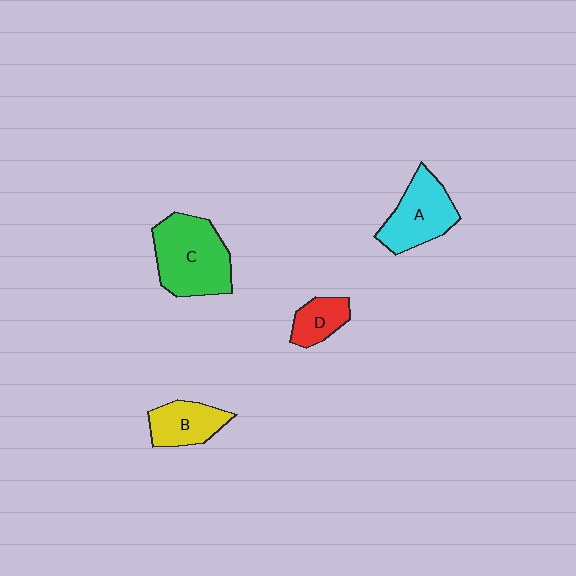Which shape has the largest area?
Shape C (green).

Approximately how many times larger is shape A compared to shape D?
Approximately 1.8 times.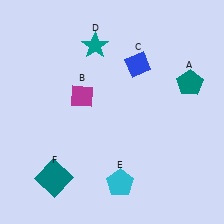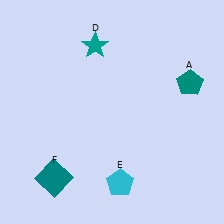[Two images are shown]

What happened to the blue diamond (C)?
The blue diamond (C) was removed in Image 2. It was in the top-right area of Image 1.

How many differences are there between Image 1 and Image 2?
There are 2 differences between the two images.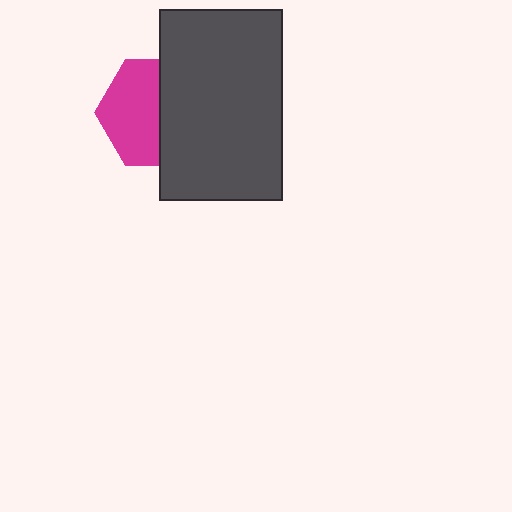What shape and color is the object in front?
The object in front is a dark gray rectangle.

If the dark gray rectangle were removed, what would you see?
You would see the complete magenta hexagon.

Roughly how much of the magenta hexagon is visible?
About half of it is visible (roughly 54%).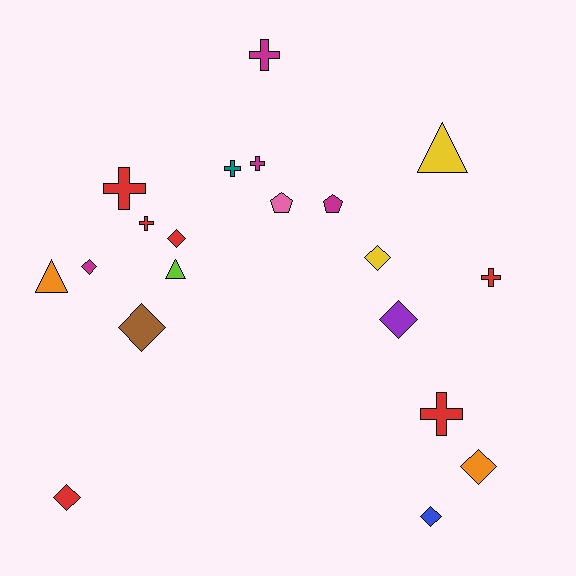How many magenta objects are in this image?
There are 4 magenta objects.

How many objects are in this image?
There are 20 objects.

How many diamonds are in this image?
There are 8 diamonds.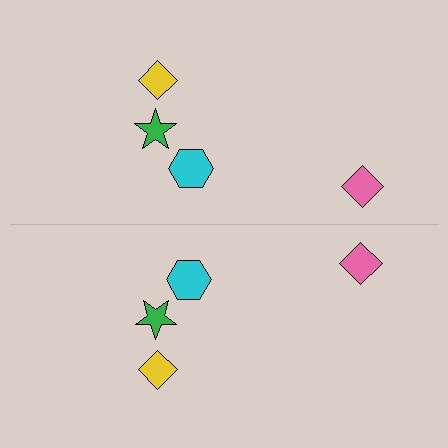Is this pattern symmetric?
Yes, this pattern has bilateral (reflection) symmetry.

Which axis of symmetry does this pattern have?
The pattern has a horizontal axis of symmetry running through the center of the image.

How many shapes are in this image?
There are 8 shapes in this image.